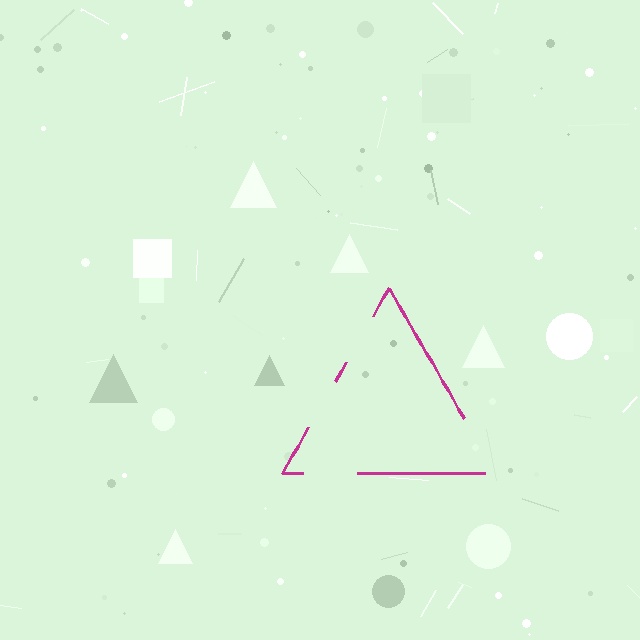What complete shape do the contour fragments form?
The contour fragments form a triangle.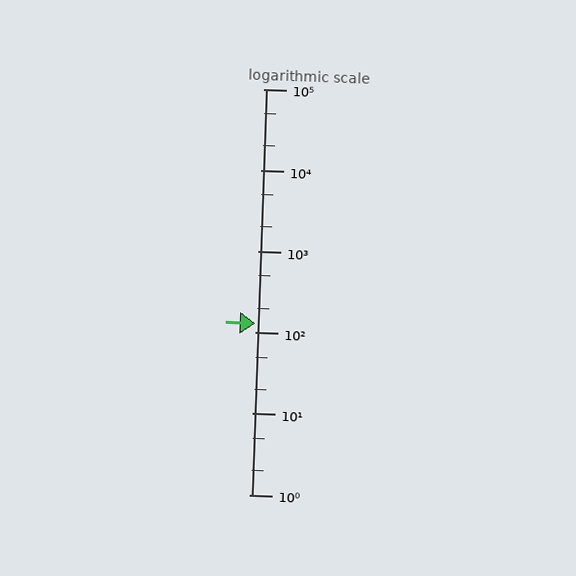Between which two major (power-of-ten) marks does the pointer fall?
The pointer is between 100 and 1000.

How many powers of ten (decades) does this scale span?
The scale spans 5 decades, from 1 to 100000.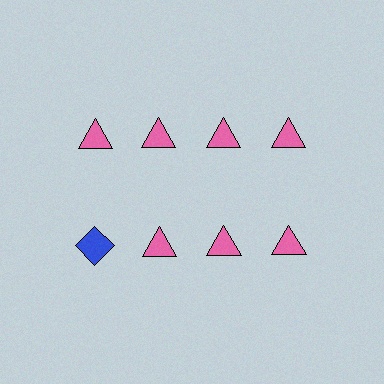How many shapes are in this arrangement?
There are 8 shapes arranged in a grid pattern.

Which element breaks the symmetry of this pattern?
The blue diamond in the second row, leftmost column breaks the symmetry. All other shapes are pink triangles.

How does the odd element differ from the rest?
It differs in both color (blue instead of pink) and shape (diamond instead of triangle).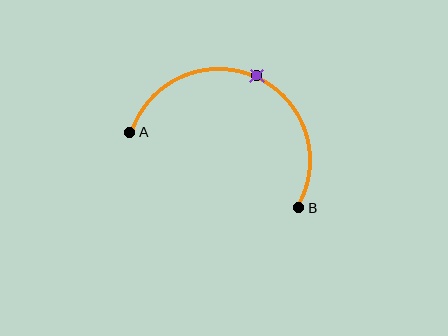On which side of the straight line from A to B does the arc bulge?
The arc bulges above the straight line connecting A and B.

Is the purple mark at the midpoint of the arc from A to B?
Yes. The purple mark lies on the arc at equal arc-length from both A and B — it is the arc midpoint.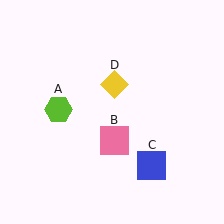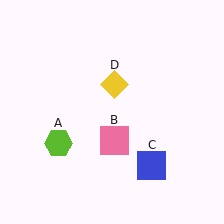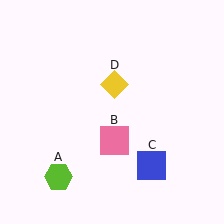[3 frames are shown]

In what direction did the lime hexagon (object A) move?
The lime hexagon (object A) moved down.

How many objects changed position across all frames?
1 object changed position: lime hexagon (object A).